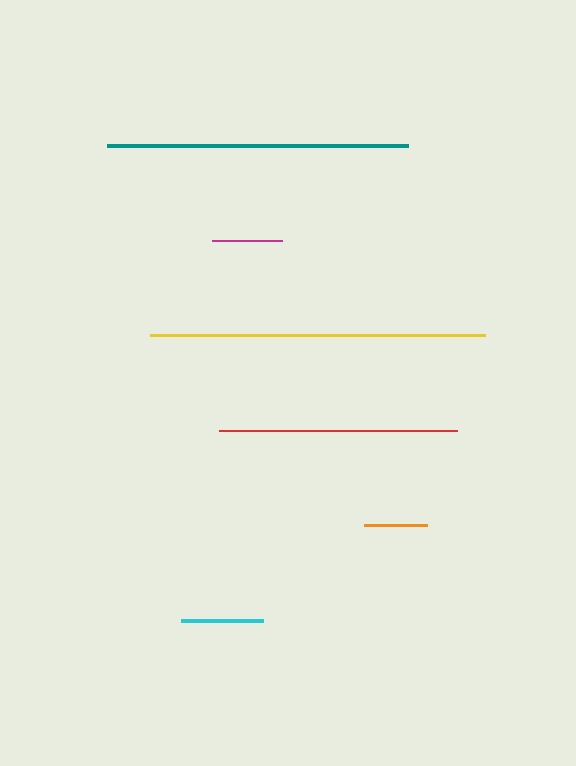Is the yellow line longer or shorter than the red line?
The yellow line is longer than the red line.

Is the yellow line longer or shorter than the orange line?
The yellow line is longer than the orange line.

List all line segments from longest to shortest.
From longest to shortest: yellow, teal, red, cyan, magenta, orange.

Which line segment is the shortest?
The orange line is the shortest at approximately 63 pixels.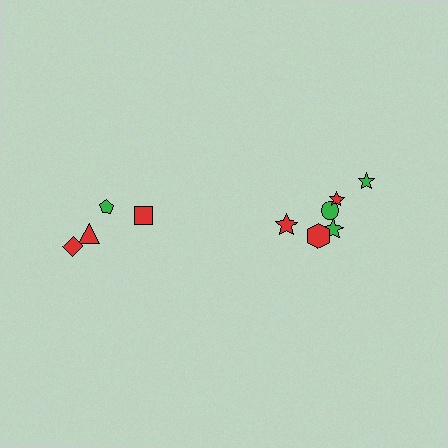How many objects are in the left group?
There are 4 objects.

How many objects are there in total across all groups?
There are 10 objects.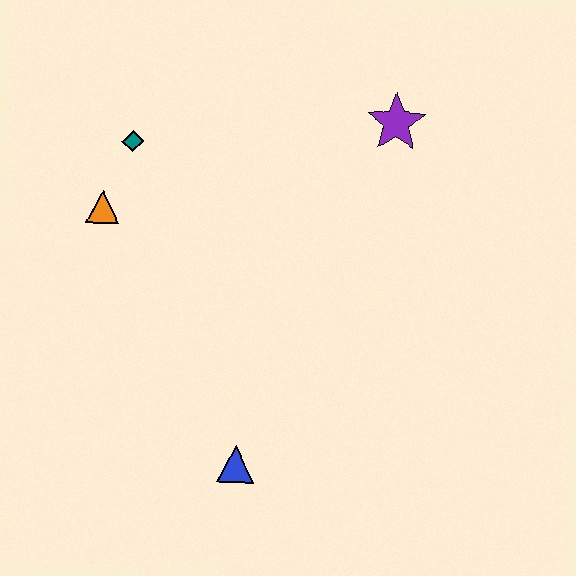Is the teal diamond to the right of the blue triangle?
No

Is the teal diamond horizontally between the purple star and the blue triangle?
No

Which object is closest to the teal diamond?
The orange triangle is closest to the teal diamond.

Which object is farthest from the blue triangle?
The purple star is farthest from the blue triangle.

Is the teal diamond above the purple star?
No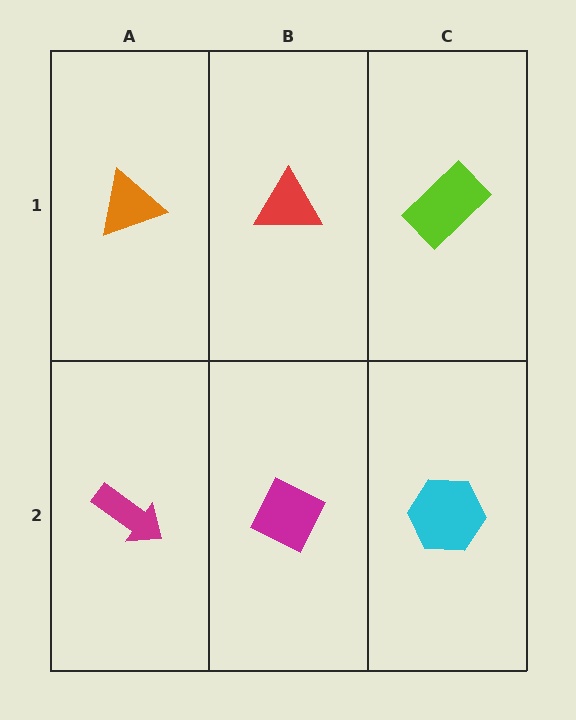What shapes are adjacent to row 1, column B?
A magenta diamond (row 2, column B), an orange triangle (row 1, column A), a lime rectangle (row 1, column C).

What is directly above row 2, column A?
An orange triangle.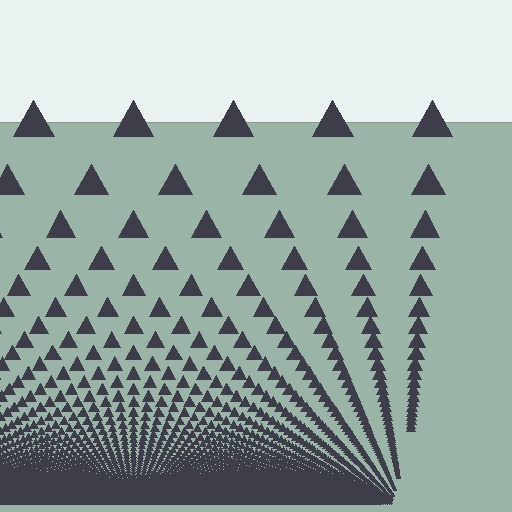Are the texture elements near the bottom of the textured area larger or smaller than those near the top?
Smaller. The gradient is inverted — elements near the bottom are smaller and denser.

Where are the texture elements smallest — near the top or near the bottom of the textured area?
Near the bottom.